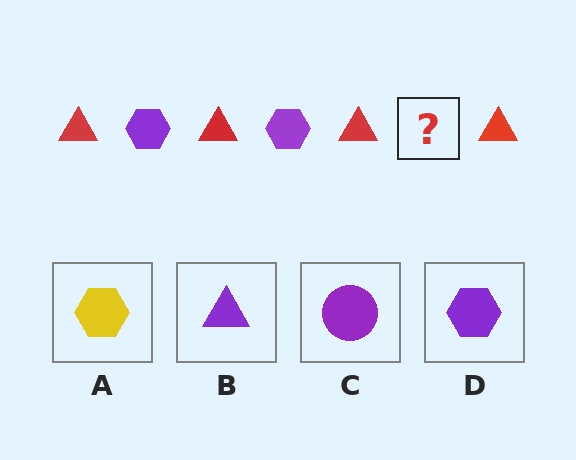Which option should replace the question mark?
Option D.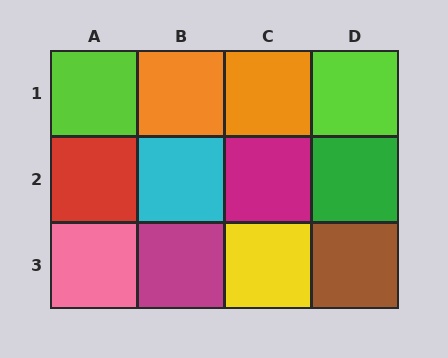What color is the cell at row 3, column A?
Pink.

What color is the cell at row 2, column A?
Red.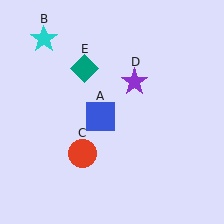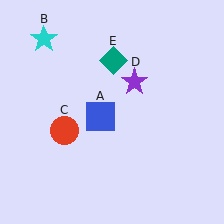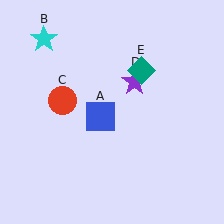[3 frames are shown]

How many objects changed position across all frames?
2 objects changed position: red circle (object C), teal diamond (object E).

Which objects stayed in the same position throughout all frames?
Blue square (object A) and cyan star (object B) and purple star (object D) remained stationary.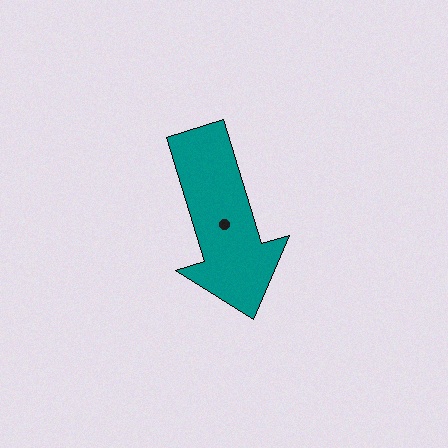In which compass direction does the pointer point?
South.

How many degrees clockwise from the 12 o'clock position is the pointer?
Approximately 163 degrees.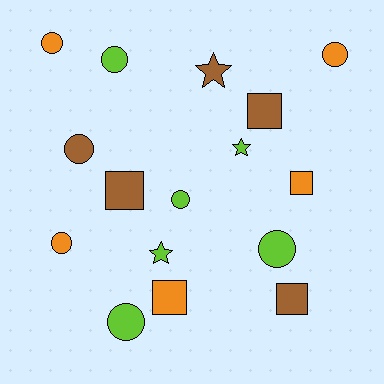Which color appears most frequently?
Lime, with 6 objects.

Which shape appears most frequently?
Circle, with 8 objects.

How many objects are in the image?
There are 16 objects.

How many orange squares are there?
There are 2 orange squares.